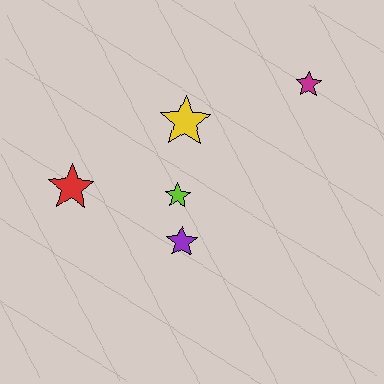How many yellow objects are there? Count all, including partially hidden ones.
There is 1 yellow object.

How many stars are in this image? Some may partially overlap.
There are 5 stars.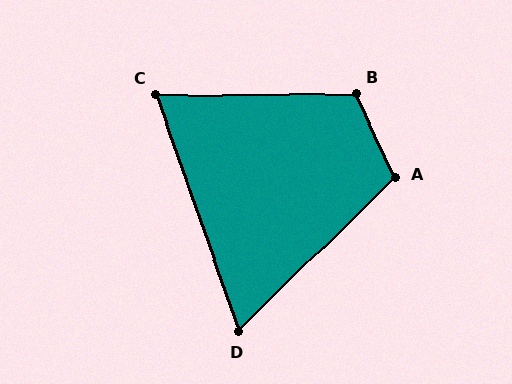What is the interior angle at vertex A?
Approximately 109 degrees (obtuse).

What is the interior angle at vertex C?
Approximately 71 degrees (acute).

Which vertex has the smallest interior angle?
D, at approximately 65 degrees.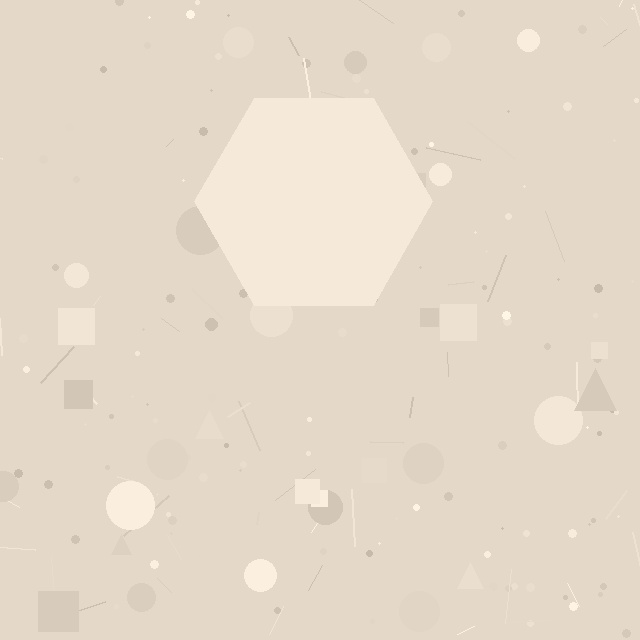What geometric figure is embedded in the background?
A hexagon is embedded in the background.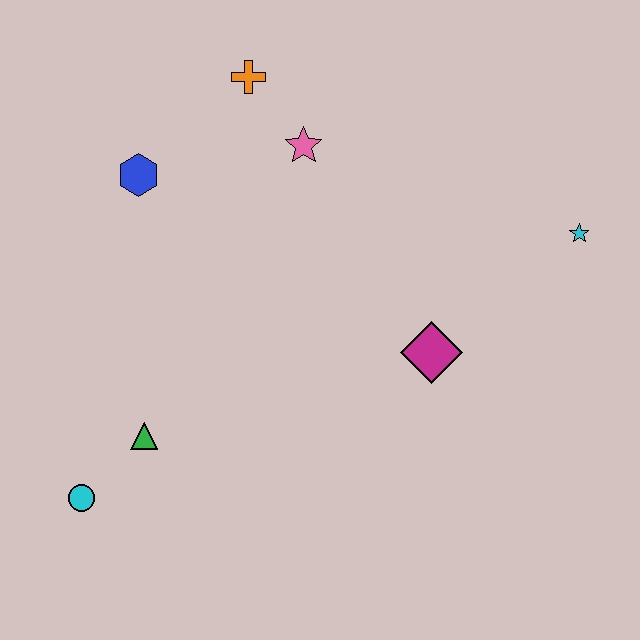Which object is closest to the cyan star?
The magenta diamond is closest to the cyan star.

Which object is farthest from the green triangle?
The cyan star is farthest from the green triangle.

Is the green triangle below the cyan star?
Yes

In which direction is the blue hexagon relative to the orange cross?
The blue hexagon is to the left of the orange cross.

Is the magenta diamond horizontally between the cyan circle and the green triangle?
No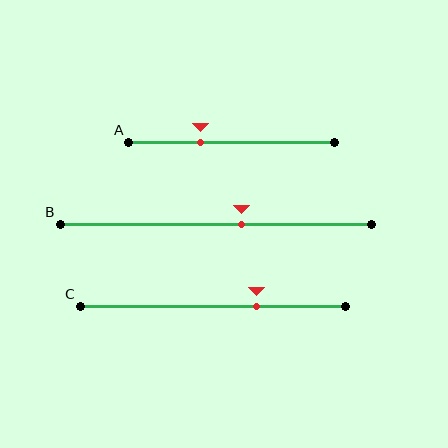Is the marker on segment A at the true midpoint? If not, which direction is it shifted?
No, the marker on segment A is shifted to the left by about 15% of the segment length.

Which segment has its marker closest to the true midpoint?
Segment B has its marker closest to the true midpoint.